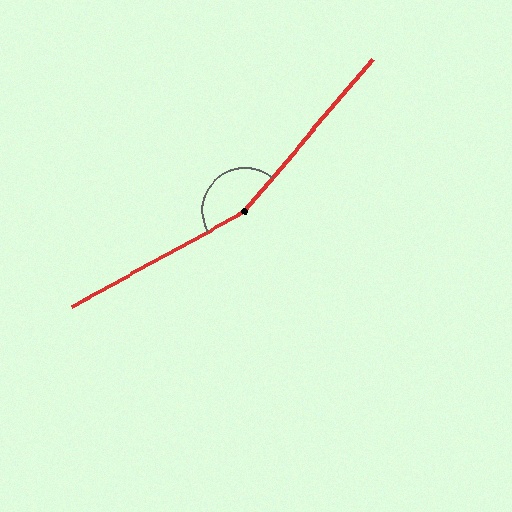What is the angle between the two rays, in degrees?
Approximately 159 degrees.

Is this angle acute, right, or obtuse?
It is obtuse.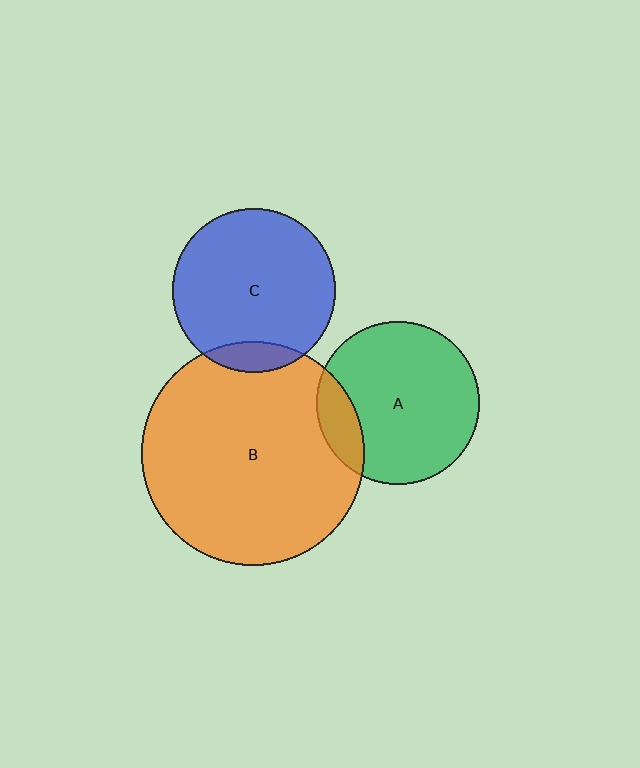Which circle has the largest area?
Circle B (orange).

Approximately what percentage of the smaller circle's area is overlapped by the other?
Approximately 15%.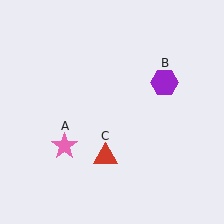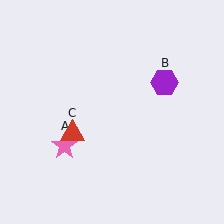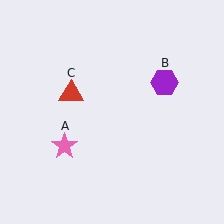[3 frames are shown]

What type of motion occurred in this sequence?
The red triangle (object C) rotated clockwise around the center of the scene.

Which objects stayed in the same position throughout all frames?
Pink star (object A) and purple hexagon (object B) remained stationary.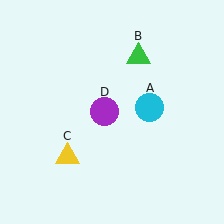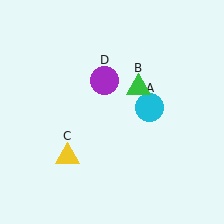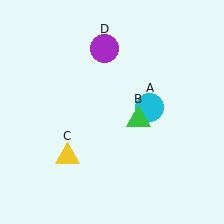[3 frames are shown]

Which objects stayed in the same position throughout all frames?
Cyan circle (object A) and yellow triangle (object C) remained stationary.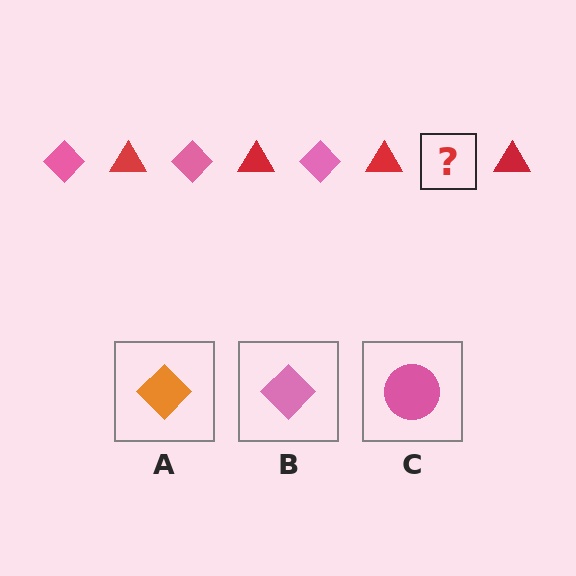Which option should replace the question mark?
Option B.